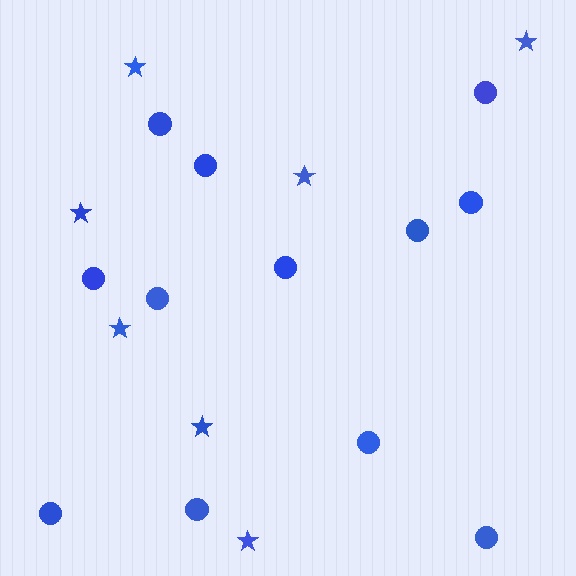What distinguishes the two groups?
There are 2 groups: one group of circles (12) and one group of stars (7).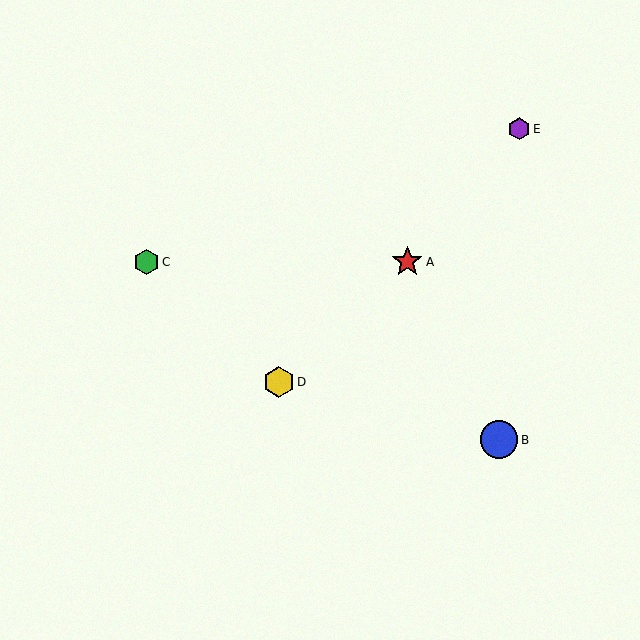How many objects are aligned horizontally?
2 objects (A, C) are aligned horizontally.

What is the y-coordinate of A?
Object A is at y≈262.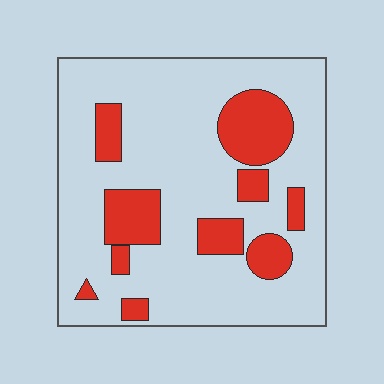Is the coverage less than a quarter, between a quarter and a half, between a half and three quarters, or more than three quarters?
Less than a quarter.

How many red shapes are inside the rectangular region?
10.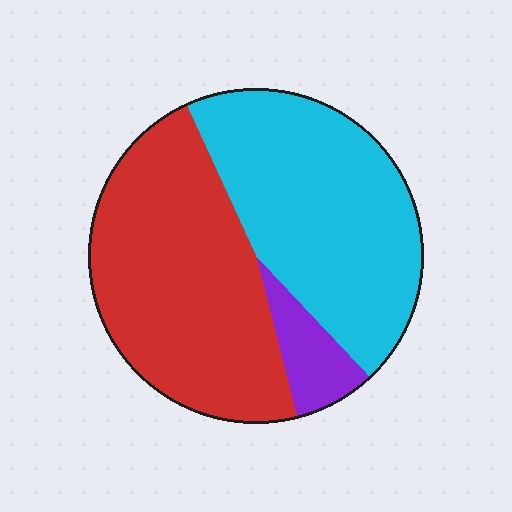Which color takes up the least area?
Purple, at roughly 10%.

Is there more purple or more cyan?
Cyan.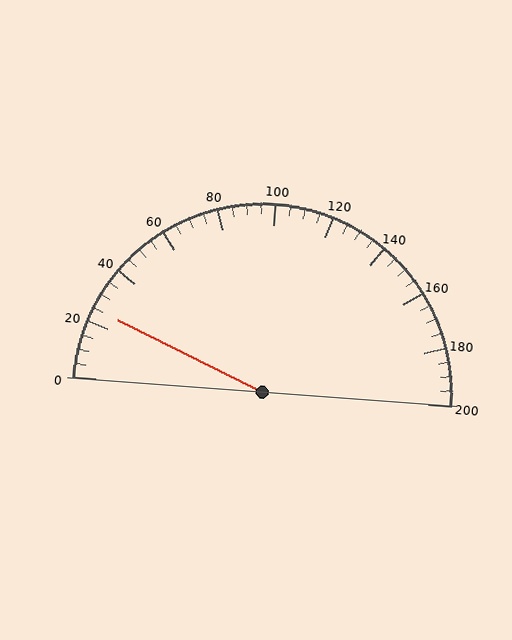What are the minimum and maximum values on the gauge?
The gauge ranges from 0 to 200.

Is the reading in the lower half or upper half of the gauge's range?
The reading is in the lower half of the range (0 to 200).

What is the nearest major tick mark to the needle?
The nearest major tick mark is 20.